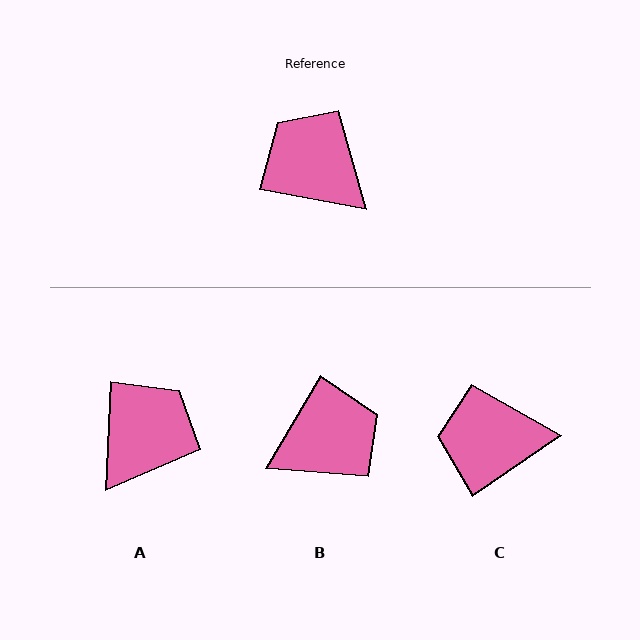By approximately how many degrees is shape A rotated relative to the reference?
Approximately 82 degrees clockwise.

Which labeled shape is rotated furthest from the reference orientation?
B, about 110 degrees away.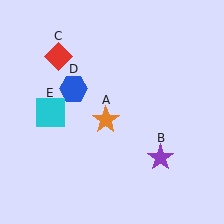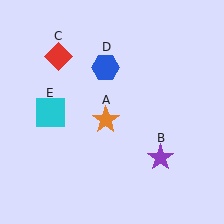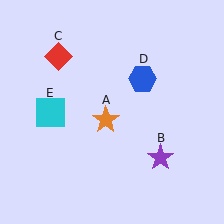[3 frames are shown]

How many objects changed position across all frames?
1 object changed position: blue hexagon (object D).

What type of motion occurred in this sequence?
The blue hexagon (object D) rotated clockwise around the center of the scene.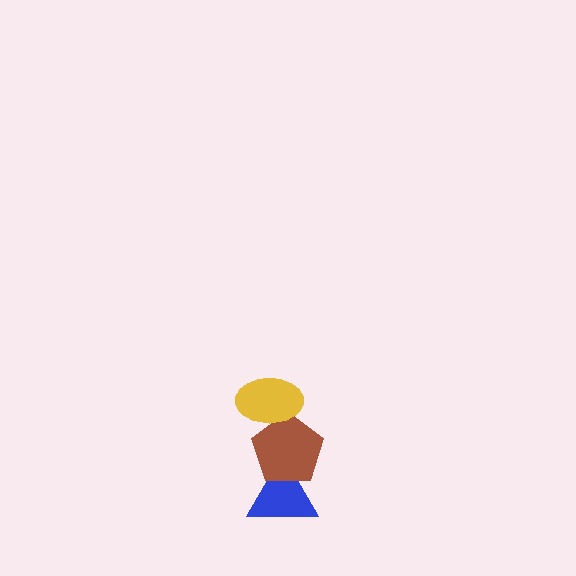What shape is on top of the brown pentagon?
The yellow ellipse is on top of the brown pentagon.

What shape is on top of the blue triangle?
The brown pentagon is on top of the blue triangle.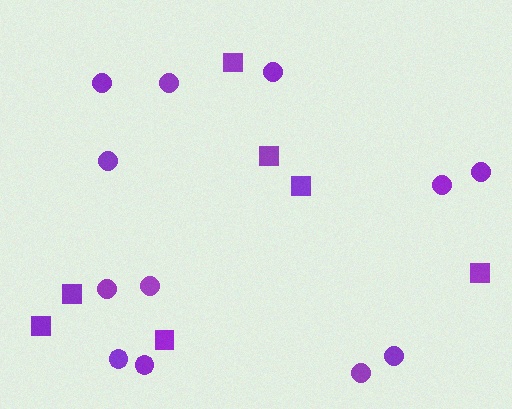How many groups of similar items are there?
There are 2 groups: one group of circles (12) and one group of squares (7).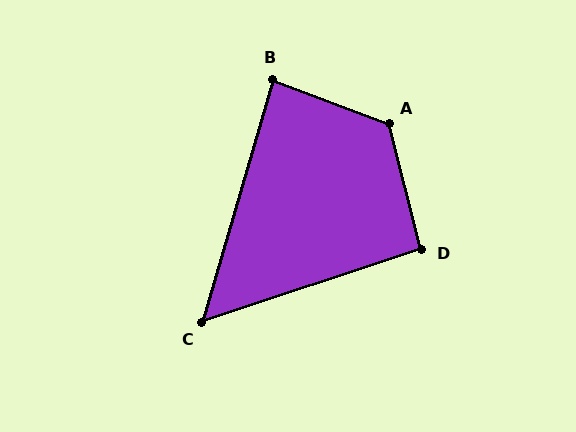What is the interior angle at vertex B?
Approximately 86 degrees (approximately right).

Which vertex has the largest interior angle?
A, at approximately 125 degrees.